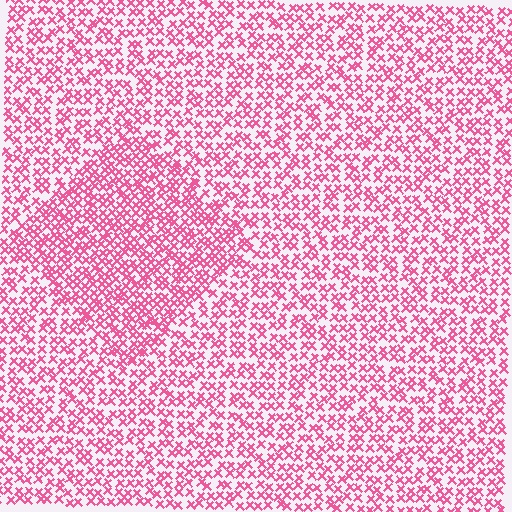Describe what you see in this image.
The image contains small pink elements arranged at two different densities. A diamond-shaped region is visible where the elements are more densely packed than the surrounding area.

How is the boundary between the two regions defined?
The boundary is defined by a change in element density (approximately 1.5x ratio). All elements are the same color, size, and shape.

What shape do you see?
I see a diamond.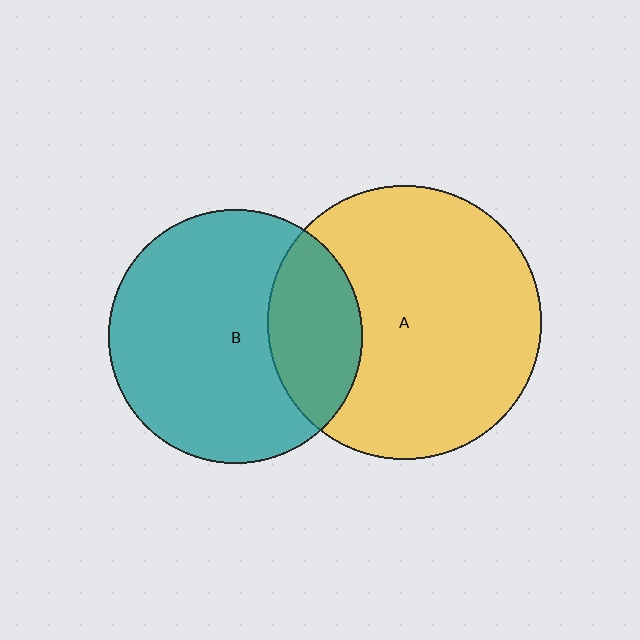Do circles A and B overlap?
Yes.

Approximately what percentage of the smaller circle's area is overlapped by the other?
Approximately 25%.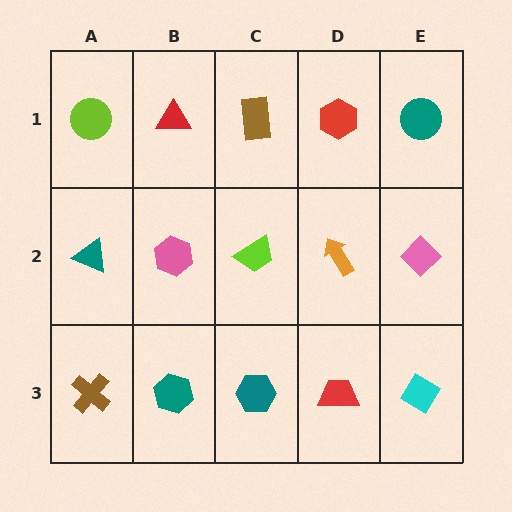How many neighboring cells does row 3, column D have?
3.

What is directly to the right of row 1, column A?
A red triangle.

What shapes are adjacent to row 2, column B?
A red triangle (row 1, column B), a teal hexagon (row 3, column B), a teal triangle (row 2, column A), a lime trapezoid (row 2, column C).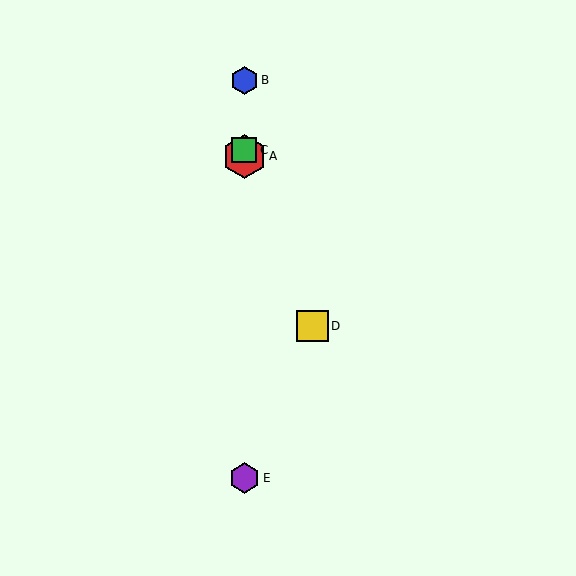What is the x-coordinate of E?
Object E is at x≈244.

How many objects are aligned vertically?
4 objects (A, B, C, E) are aligned vertically.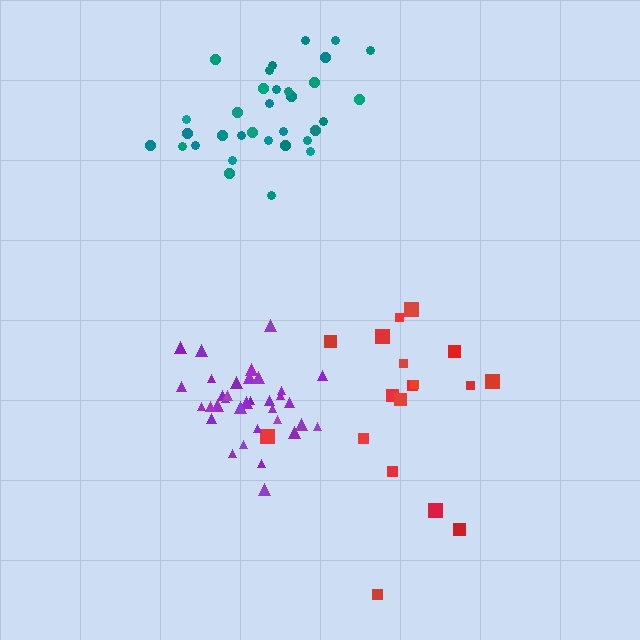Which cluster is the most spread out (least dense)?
Red.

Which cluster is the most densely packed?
Purple.